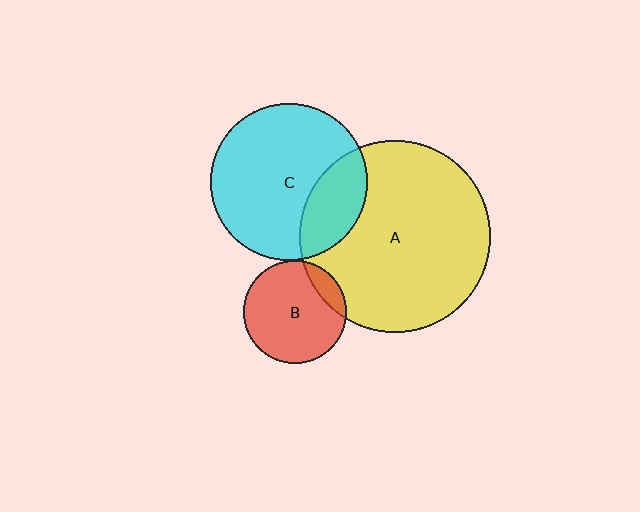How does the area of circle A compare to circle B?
Approximately 3.5 times.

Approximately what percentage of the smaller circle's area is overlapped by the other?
Approximately 15%.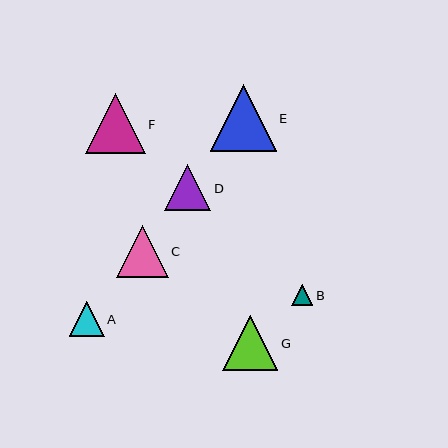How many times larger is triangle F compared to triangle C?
Triangle F is approximately 1.2 times the size of triangle C.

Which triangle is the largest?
Triangle E is the largest with a size of approximately 66 pixels.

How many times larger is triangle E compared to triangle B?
Triangle E is approximately 3.1 times the size of triangle B.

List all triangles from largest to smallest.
From largest to smallest: E, F, G, C, D, A, B.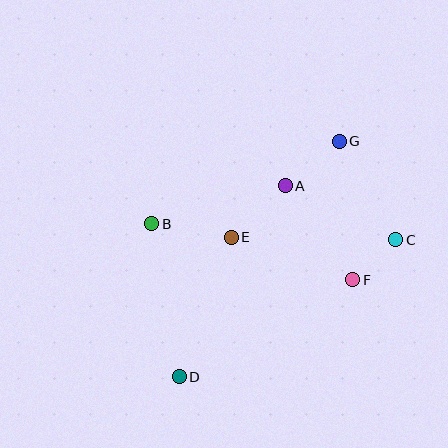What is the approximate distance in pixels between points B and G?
The distance between B and G is approximately 205 pixels.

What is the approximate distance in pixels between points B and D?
The distance between B and D is approximately 156 pixels.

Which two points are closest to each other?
Points C and F are closest to each other.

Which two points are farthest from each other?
Points D and G are farthest from each other.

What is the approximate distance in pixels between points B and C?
The distance between B and C is approximately 244 pixels.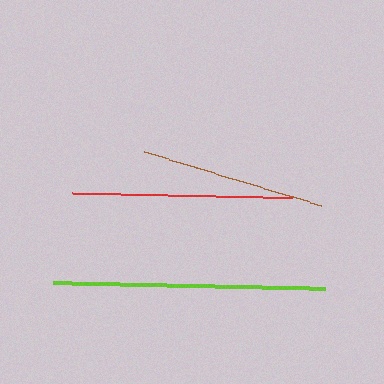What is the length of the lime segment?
The lime segment is approximately 272 pixels long.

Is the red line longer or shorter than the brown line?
The red line is longer than the brown line.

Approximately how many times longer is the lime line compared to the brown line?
The lime line is approximately 1.5 times the length of the brown line.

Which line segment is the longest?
The lime line is the longest at approximately 272 pixels.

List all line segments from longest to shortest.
From longest to shortest: lime, red, brown.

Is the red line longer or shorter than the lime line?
The lime line is longer than the red line.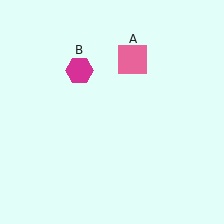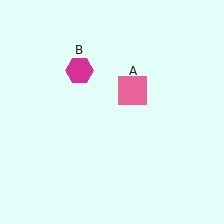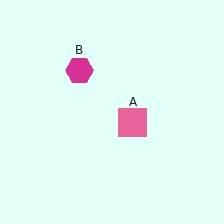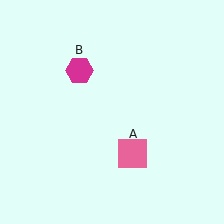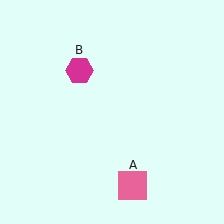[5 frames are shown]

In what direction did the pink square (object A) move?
The pink square (object A) moved down.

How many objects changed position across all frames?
1 object changed position: pink square (object A).